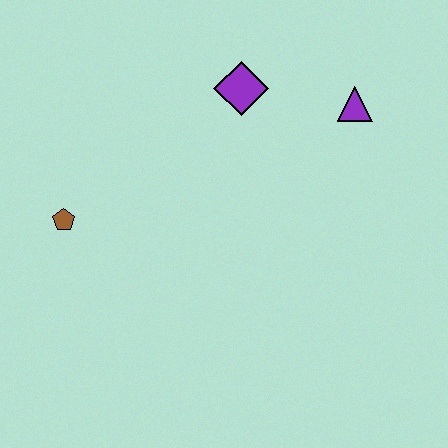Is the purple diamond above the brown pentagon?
Yes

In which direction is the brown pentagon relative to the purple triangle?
The brown pentagon is to the left of the purple triangle.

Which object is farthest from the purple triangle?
The brown pentagon is farthest from the purple triangle.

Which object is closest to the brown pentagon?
The purple diamond is closest to the brown pentagon.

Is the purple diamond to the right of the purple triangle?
No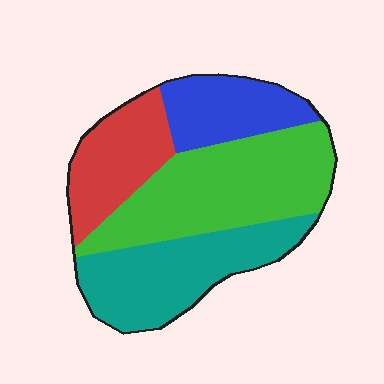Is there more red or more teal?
Teal.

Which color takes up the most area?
Green, at roughly 35%.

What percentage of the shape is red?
Red takes up about one fifth (1/5) of the shape.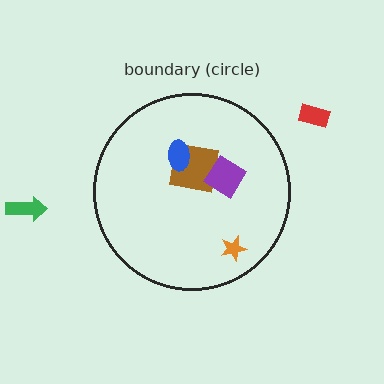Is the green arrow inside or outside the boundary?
Outside.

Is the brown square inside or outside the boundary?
Inside.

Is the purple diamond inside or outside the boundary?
Inside.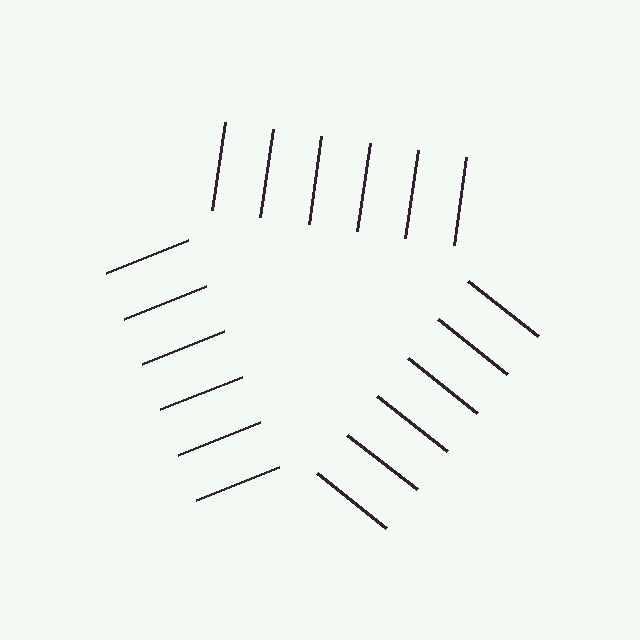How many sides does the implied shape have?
3 sides — the line-ends trace a triangle.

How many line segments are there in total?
18 — 6 along each of the 3 edges.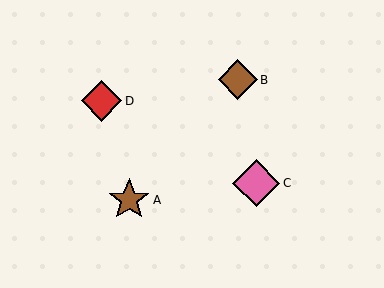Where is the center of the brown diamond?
The center of the brown diamond is at (238, 80).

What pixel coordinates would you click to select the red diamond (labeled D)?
Click at (102, 101) to select the red diamond D.